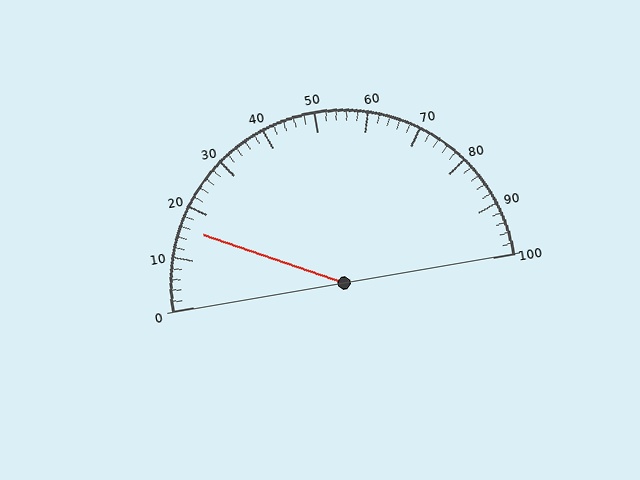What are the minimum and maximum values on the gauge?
The gauge ranges from 0 to 100.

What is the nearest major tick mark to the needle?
The nearest major tick mark is 20.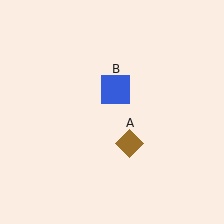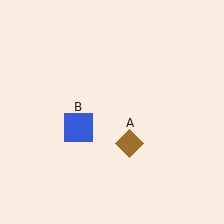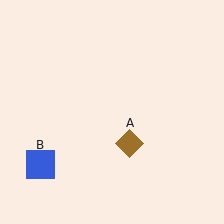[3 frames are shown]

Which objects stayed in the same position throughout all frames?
Brown diamond (object A) remained stationary.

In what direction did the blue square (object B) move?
The blue square (object B) moved down and to the left.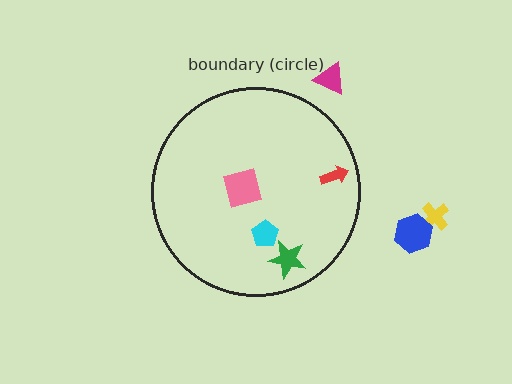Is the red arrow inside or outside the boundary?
Inside.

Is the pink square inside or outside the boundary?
Inside.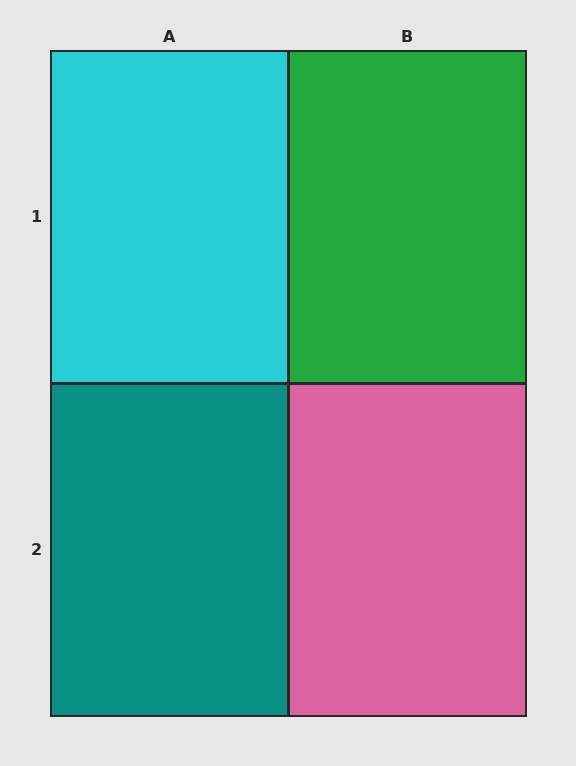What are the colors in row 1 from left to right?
Cyan, green.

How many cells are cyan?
1 cell is cyan.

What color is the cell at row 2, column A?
Teal.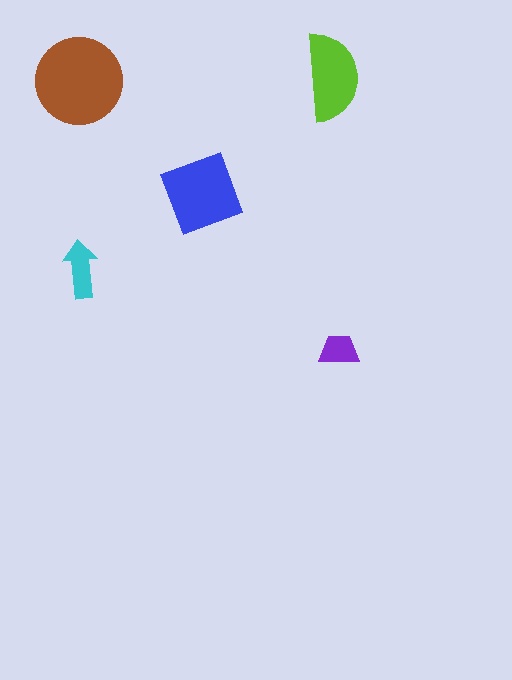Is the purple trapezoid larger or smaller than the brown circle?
Smaller.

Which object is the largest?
The brown circle.